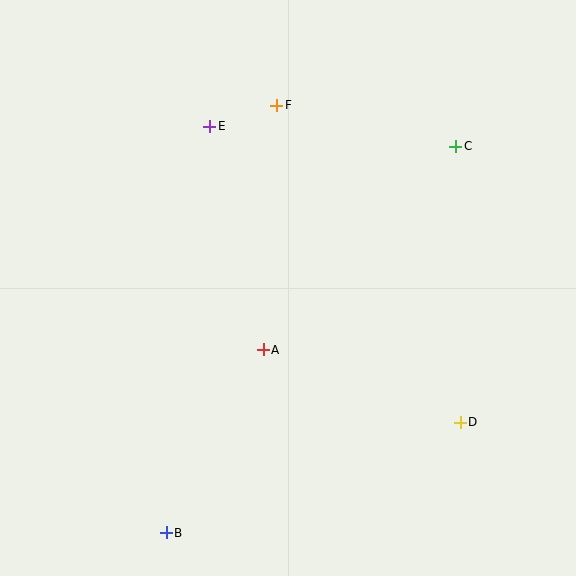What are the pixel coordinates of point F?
Point F is at (277, 105).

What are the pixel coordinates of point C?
Point C is at (456, 146).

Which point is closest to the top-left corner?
Point E is closest to the top-left corner.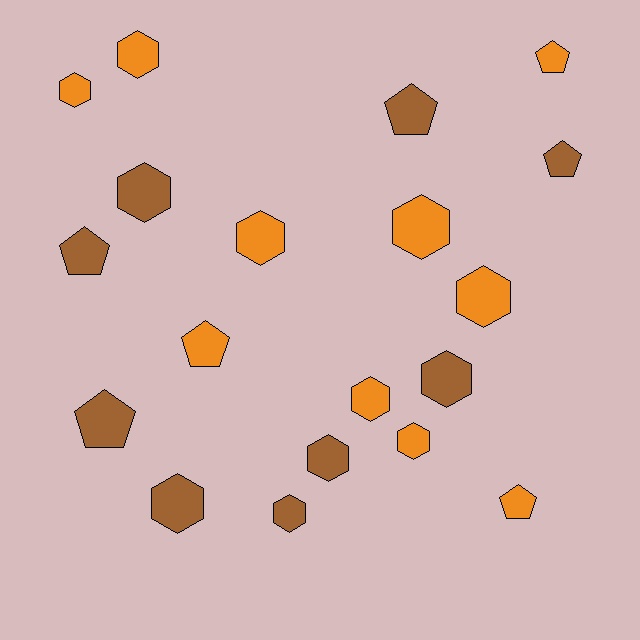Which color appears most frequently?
Orange, with 10 objects.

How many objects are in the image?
There are 19 objects.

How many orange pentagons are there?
There are 3 orange pentagons.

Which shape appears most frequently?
Hexagon, with 12 objects.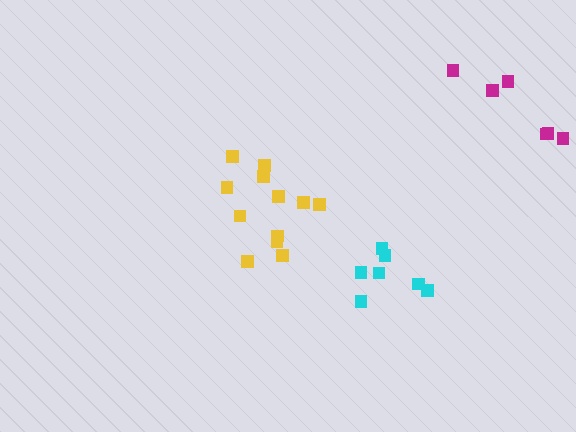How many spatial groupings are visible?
There are 3 spatial groupings.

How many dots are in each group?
Group 1: 7 dots, Group 2: 12 dots, Group 3: 6 dots (25 total).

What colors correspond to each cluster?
The clusters are colored: cyan, yellow, magenta.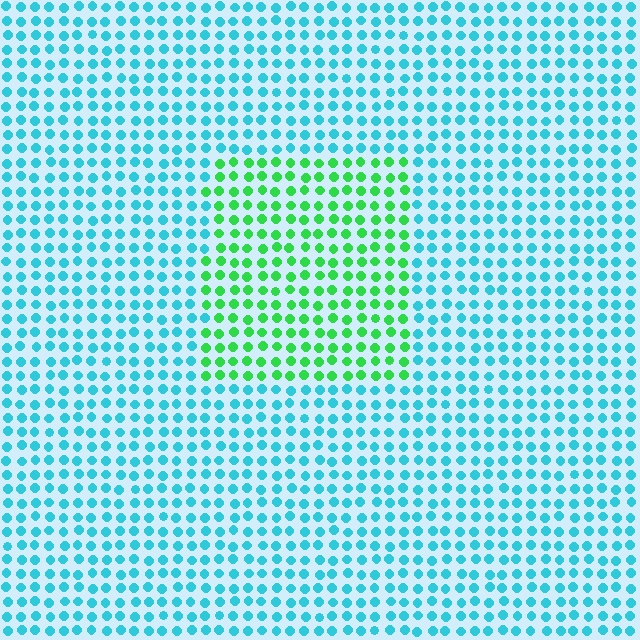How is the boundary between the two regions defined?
The boundary is defined purely by a slight shift in hue (about 56 degrees). Spacing, size, and orientation are identical on both sides.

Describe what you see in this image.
The image is filled with small cyan elements in a uniform arrangement. A rectangle-shaped region is visible where the elements are tinted to a slightly different hue, forming a subtle color boundary.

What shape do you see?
I see a rectangle.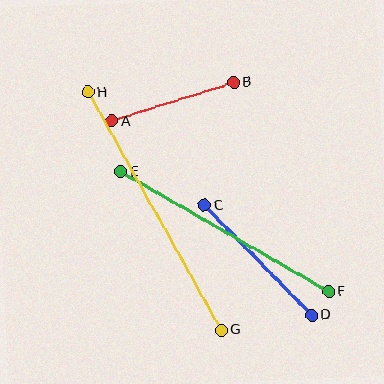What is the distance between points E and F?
The distance is approximately 240 pixels.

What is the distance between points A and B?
The distance is approximately 128 pixels.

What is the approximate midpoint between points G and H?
The midpoint is at approximately (155, 211) pixels.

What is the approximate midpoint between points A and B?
The midpoint is at approximately (173, 102) pixels.